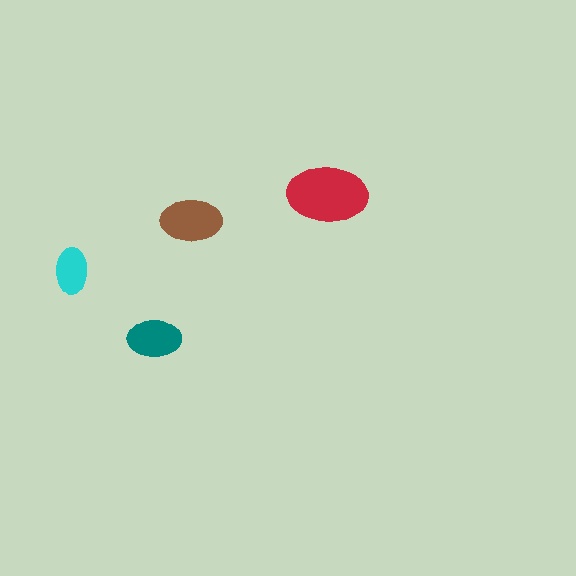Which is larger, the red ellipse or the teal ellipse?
The red one.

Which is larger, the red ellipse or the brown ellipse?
The red one.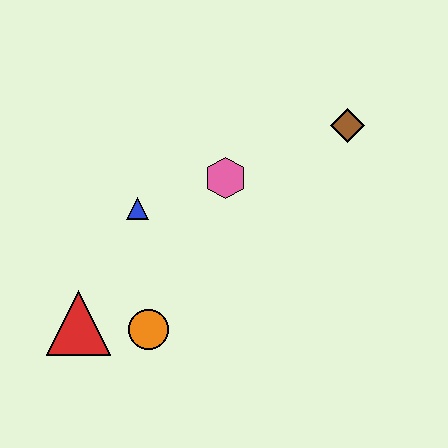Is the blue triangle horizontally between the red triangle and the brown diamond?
Yes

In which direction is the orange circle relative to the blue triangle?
The orange circle is below the blue triangle.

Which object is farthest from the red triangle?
The brown diamond is farthest from the red triangle.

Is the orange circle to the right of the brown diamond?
No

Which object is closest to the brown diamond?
The pink hexagon is closest to the brown diamond.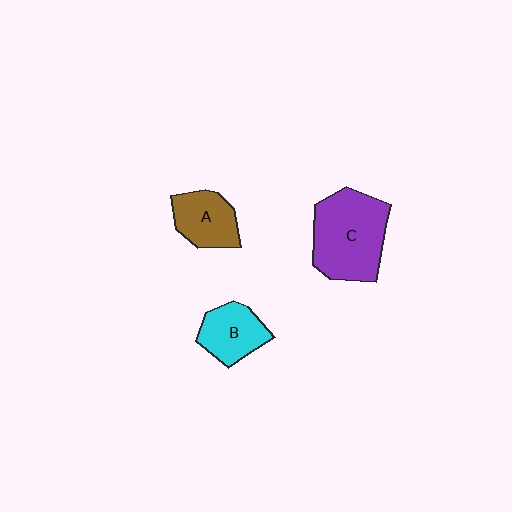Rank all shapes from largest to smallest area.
From largest to smallest: C (purple), A (brown), B (cyan).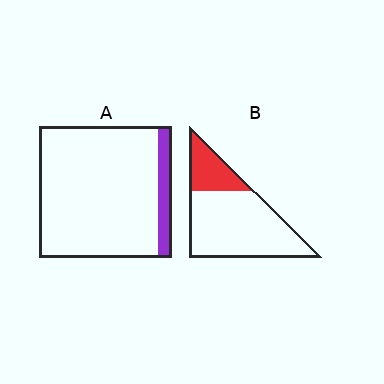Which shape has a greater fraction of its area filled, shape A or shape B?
Shape B.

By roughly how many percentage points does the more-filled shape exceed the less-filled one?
By roughly 15 percentage points (B over A).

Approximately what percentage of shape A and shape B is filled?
A is approximately 10% and B is approximately 25%.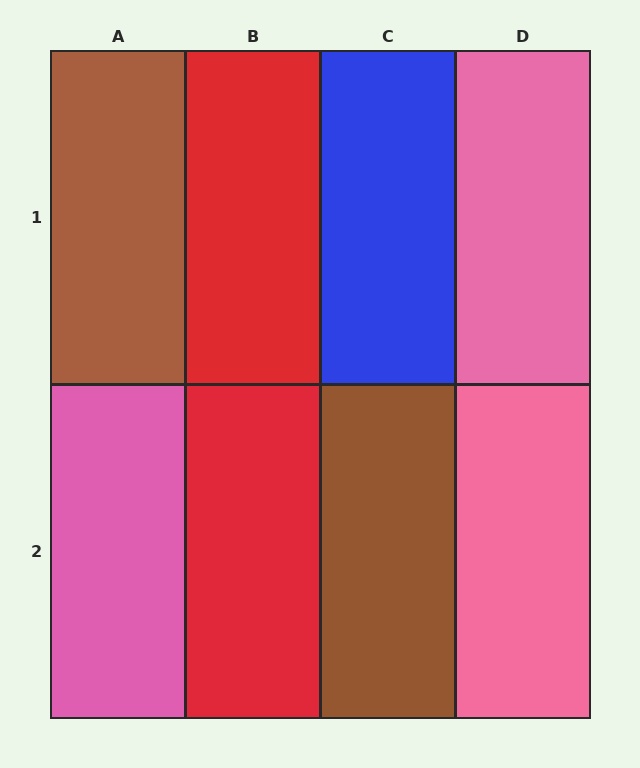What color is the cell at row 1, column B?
Red.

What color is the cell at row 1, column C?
Blue.